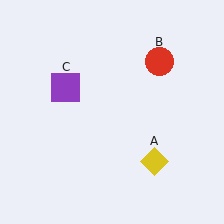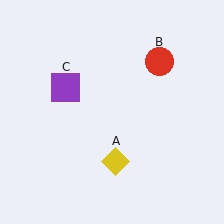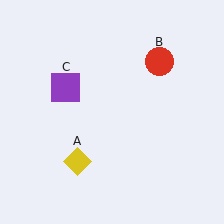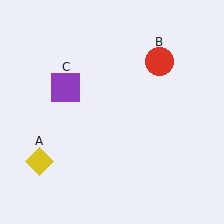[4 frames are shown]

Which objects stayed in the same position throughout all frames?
Red circle (object B) and purple square (object C) remained stationary.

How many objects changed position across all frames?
1 object changed position: yellow diamond (object A).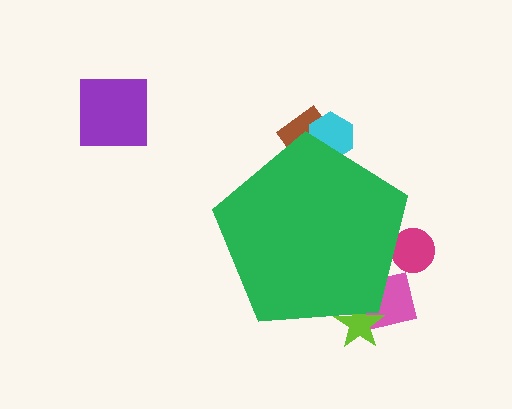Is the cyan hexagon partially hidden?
Yes, the cyan hexagon is partially hidden behind the green pentagon.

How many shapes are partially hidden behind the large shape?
5 shapes are partially hidden.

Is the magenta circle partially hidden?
Yes, the magenta circle is partially hidden behind the green pentagon.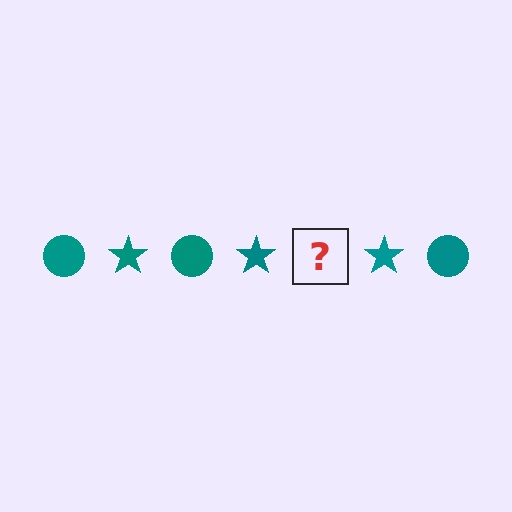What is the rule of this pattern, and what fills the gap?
The rule is that the pattern cycles through circle, star shapes in teal. The gap should be filled with a teal circle.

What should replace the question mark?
The question mark should be replaced with a teal circle.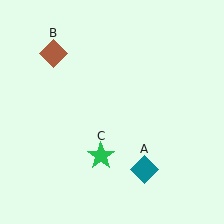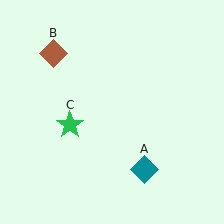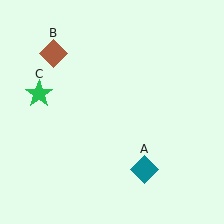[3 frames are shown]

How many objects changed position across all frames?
1 object changed position: green star (object C).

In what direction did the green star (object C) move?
The green star (object C) moved up and to the left.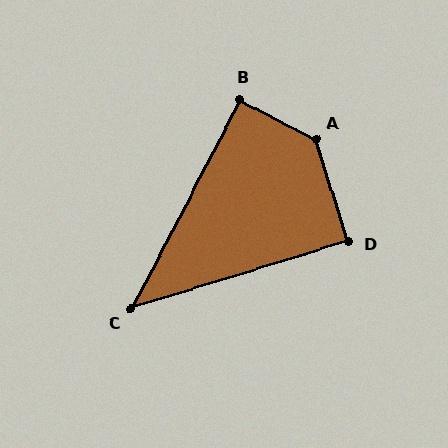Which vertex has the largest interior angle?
A, at approximately 135 degrees.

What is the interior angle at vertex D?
Approximately 90 degrees (approximately right).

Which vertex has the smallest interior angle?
C, at approximately 45 degrees.